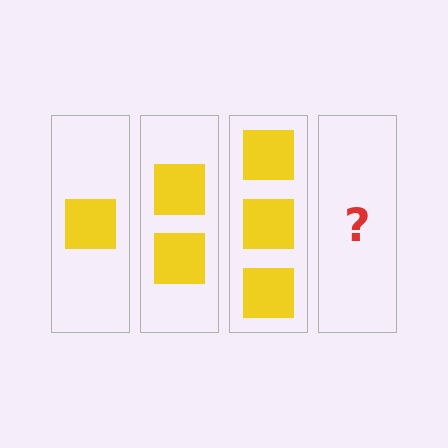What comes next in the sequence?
The next element should be 4 squares.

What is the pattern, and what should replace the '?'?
The pattern is that each step adds one more square. The '?' should be 4 squares.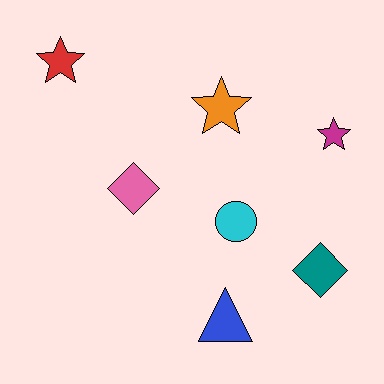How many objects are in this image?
There are 7 objects.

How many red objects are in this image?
There is 1 red object.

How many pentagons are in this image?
There are no pentagons.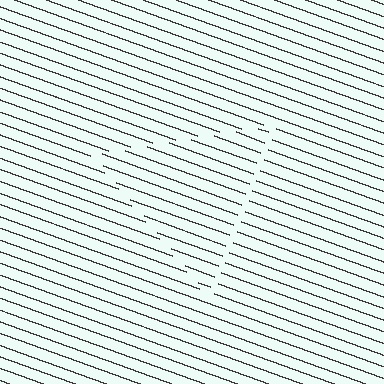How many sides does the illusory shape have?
3 sides — the line-ends trace a triangle.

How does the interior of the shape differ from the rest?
The interior of the shape contains the same grating, shifted by half a period — the contour is defined by the phase discontinuity where line-ends from the inner and outer gratings abut.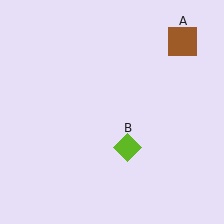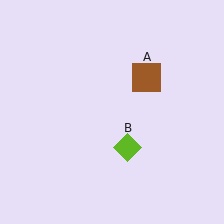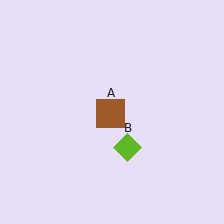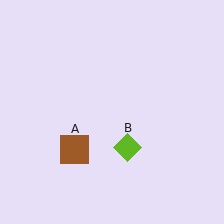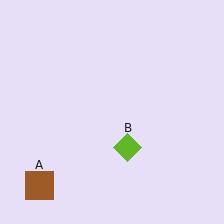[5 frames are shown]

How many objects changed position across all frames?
1 object changed position: brown square (object A).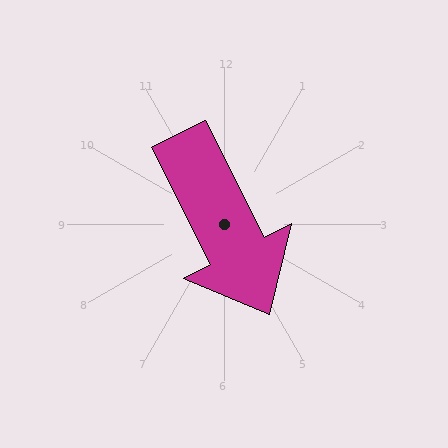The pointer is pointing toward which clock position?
Roughly 5 o'clock.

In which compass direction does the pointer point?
Southeast.